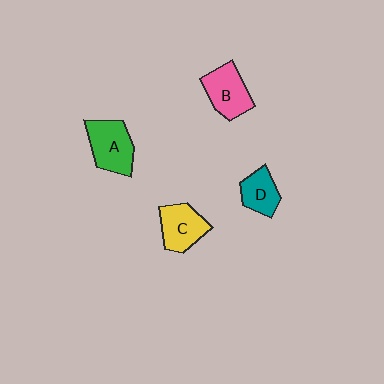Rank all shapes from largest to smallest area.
From largest to smallest: A (green), B (pink), C (yellow), D (teal).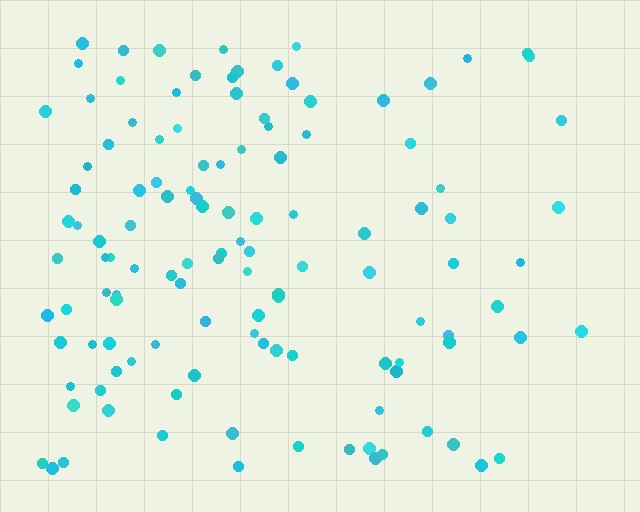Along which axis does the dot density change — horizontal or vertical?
Horizontal.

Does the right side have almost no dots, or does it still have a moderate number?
Still a moderate number, just noticeably fewer than the left.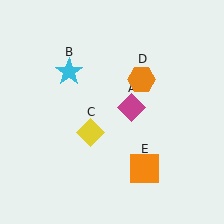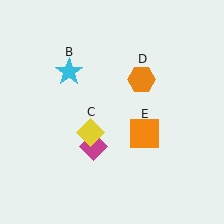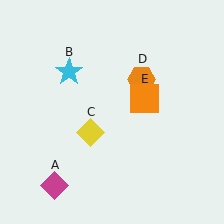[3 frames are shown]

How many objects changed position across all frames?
2 objects changed position: magenta diamond (object A), orange square (object E).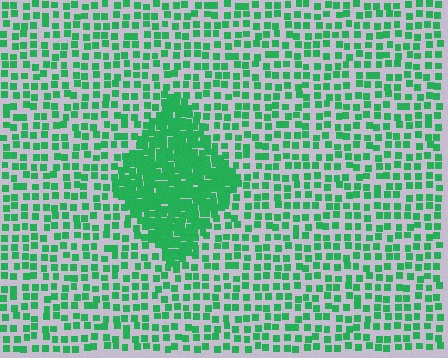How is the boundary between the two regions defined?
The boundary is defined by a change in element density (approximately 2.6x ratio). All elements are the same color, size, and shape.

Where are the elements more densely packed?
The elements are more densely packed inside the diamond boundary.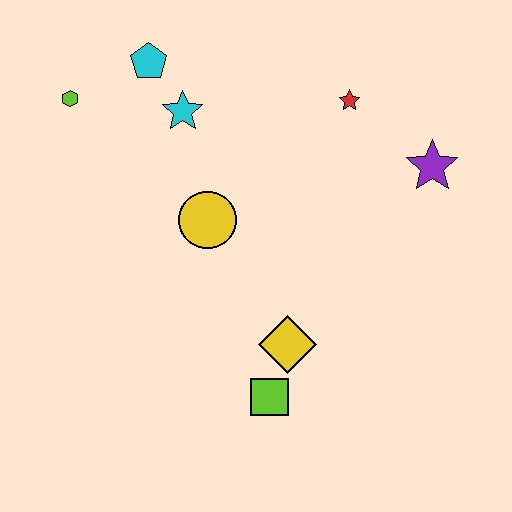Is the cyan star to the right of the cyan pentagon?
Yes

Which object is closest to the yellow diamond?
The lime square is closest to the yellow diamond.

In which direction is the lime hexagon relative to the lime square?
The lime hexagon is above the lime square.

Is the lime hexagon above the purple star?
Yes